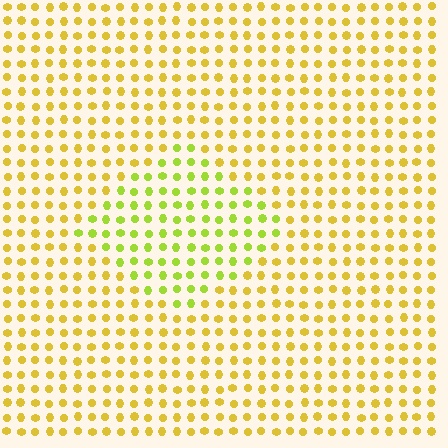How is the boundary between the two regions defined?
The boundary is defined purely by a slight shift in hue (about 32 degrees). Spacing, size, and orientation are identical on both sides.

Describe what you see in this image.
The image is filled with small yellow elements in a uniform arrangement. A diamond-shaped region is visible where the elements are tinted to a slightly different hue, forming a subtle color boundary.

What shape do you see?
I see a diamond.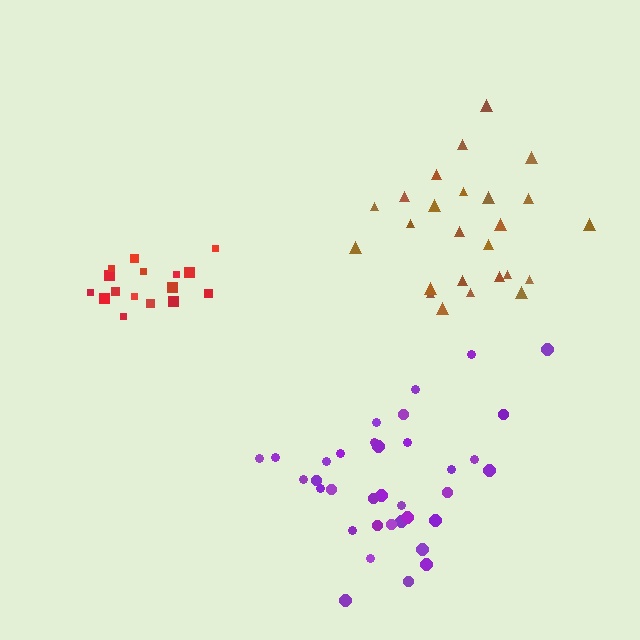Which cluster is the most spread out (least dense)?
Brown.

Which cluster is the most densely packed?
Red.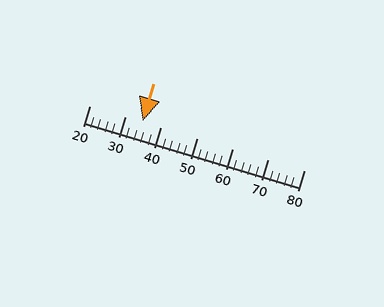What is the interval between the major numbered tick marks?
The major tick marks are spaced 10 units apart.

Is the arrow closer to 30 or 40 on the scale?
The arrow is closer to 30.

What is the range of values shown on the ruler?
The ruler shows values from 20 to 80.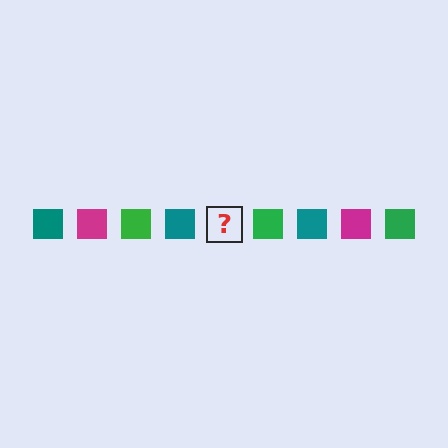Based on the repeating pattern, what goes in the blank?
The blank should be a magenta square.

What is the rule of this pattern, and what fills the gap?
The rule is that the pattern cycles through teal, magenta, green squares. The gap should be filled with a magenta square.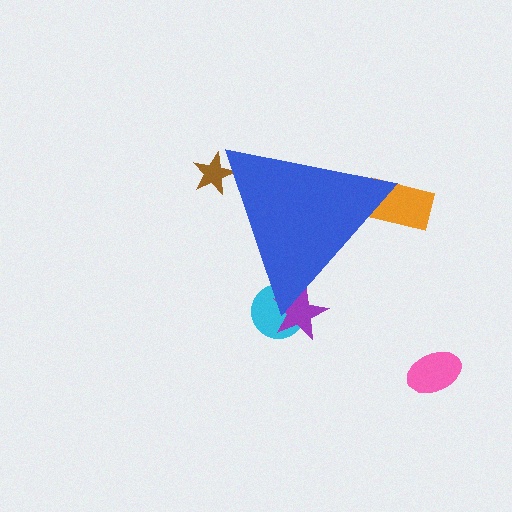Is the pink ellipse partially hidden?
No, the pink ellipse is fully visible.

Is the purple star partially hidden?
Yes, the purple star is partially hidden behind the blue triangle.